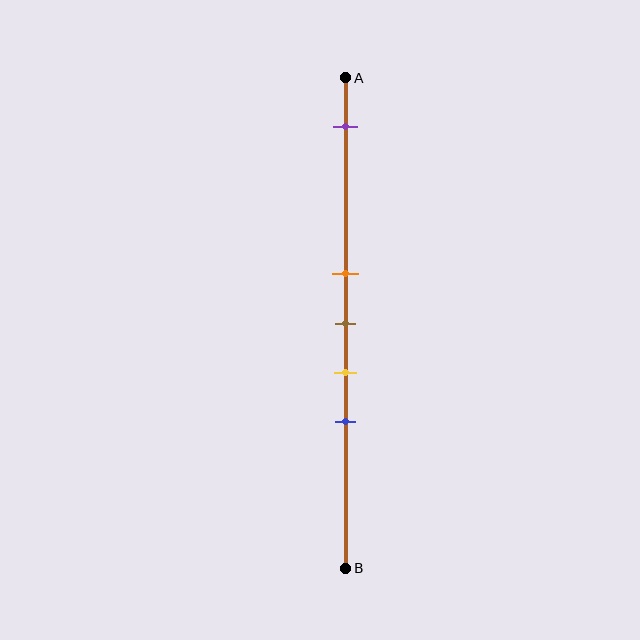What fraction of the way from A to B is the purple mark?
The purple mark is approximately 10% (0.1) of the way from A to B.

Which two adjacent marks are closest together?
The orange and brown marks are the closest adjacent pair.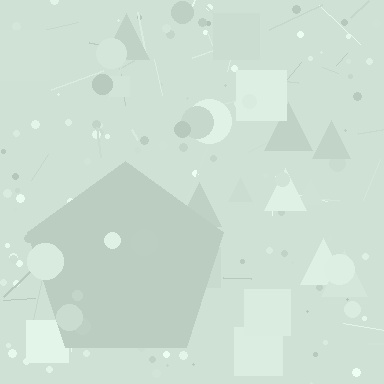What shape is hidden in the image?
A pentagon is hidden in the image.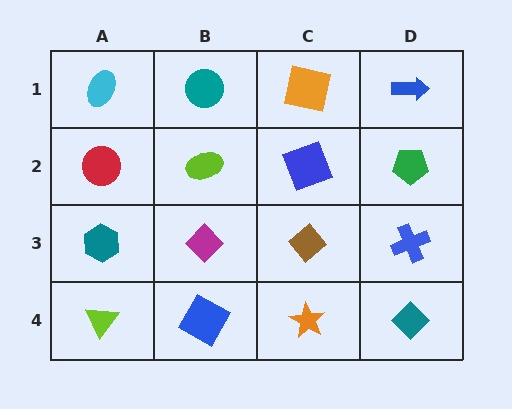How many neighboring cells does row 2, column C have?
4.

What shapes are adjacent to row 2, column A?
A cyan ellipse (row 1, column A), a teal hexagon (row 3, column A), a lime ellipse (row 2, column B).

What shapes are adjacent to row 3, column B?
A lime ellipse (row 2, column B), a blue square (row 4, column B), a teal hexagon (row 3, column A), a brown diamond (row 3, column C).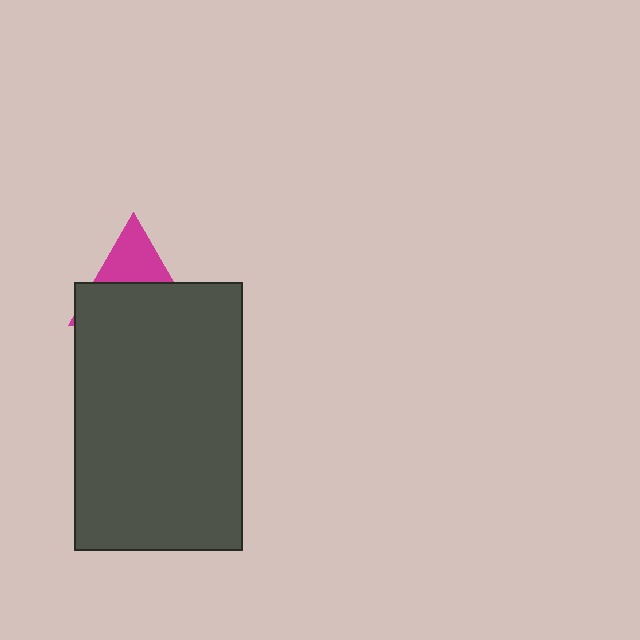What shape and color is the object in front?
The object in front is a dark gray rectangle.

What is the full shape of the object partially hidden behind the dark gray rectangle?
The partially hidden object is a magenta triangle.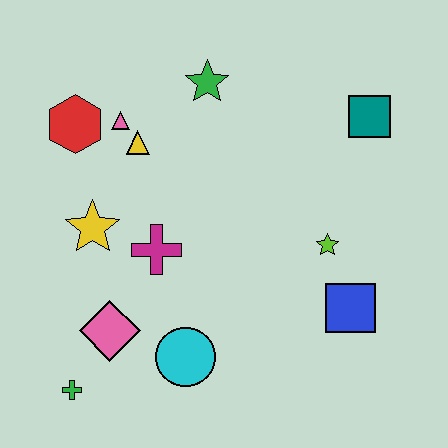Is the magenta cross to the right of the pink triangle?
Yes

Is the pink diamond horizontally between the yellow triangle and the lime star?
No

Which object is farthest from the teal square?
The green cross is farthest from the teal square.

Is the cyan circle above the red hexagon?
No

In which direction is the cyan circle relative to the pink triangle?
The cyan circle is below the pink triangle.